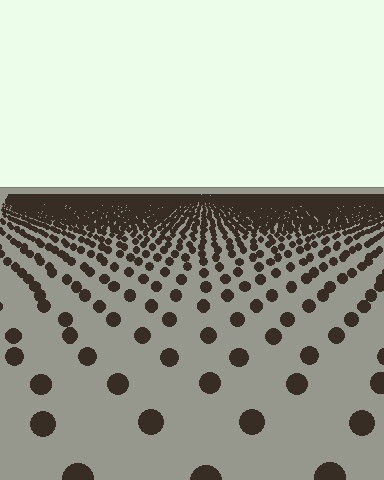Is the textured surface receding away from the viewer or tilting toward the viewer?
The surface is receding away from the viewer. Texture elements get smaller and denser toward the top.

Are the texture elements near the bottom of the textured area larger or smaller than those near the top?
Larger. Near the bottom, elements are closer to the viewer and appear at a bigger on-screen size.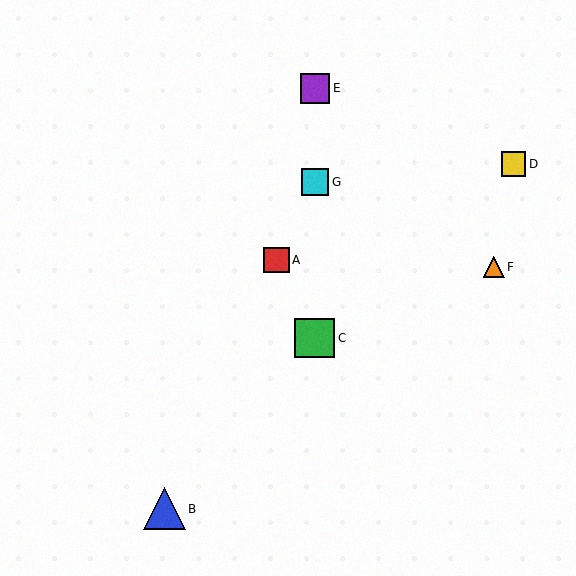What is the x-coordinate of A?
Object A is at x≈277.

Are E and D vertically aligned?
No, E is at x≈315 and D is at x≈514.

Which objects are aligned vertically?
Objects C, E, G are aligned vertically.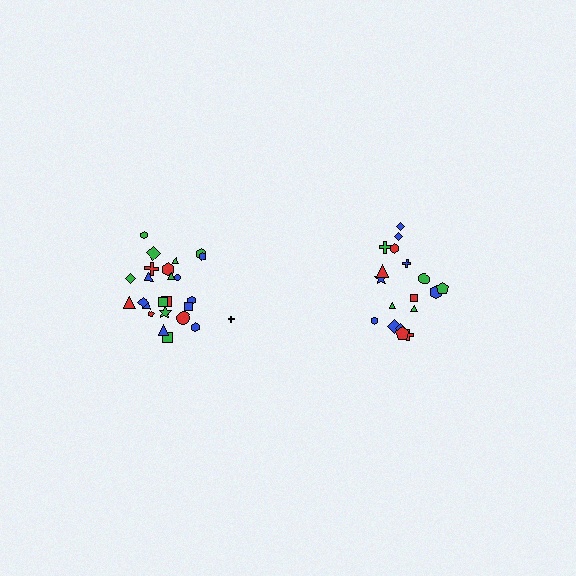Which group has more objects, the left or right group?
The left group.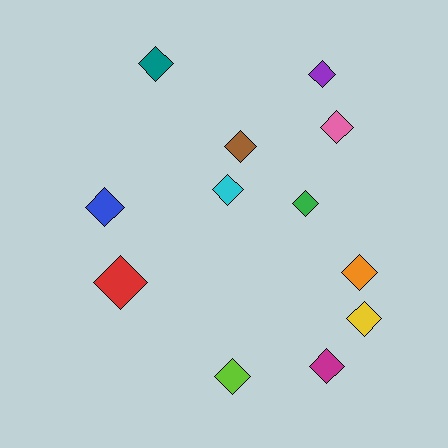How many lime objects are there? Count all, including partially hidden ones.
There is 1 lime object.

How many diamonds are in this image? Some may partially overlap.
There are 12 diamonds.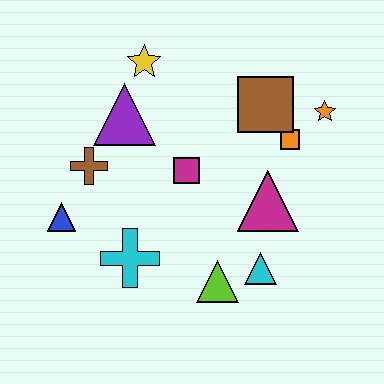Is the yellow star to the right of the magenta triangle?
No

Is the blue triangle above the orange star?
No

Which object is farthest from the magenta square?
The orange star is farthest from the magenta square.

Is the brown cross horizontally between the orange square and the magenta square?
No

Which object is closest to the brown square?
The orange square is closest to the brown square.